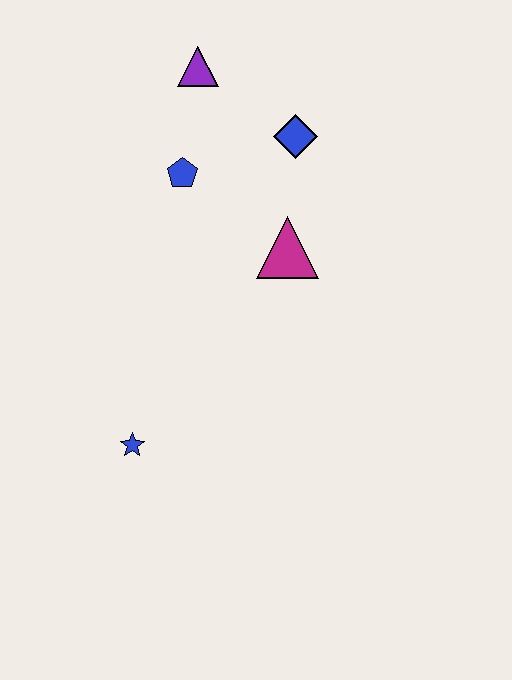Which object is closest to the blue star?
The magenta triangle is closest to the blue star.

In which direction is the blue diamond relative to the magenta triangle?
The blue diamond is above the magenta triangle.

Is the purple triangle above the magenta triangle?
Yes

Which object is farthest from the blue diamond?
The blue star is farthest from the blue diamond.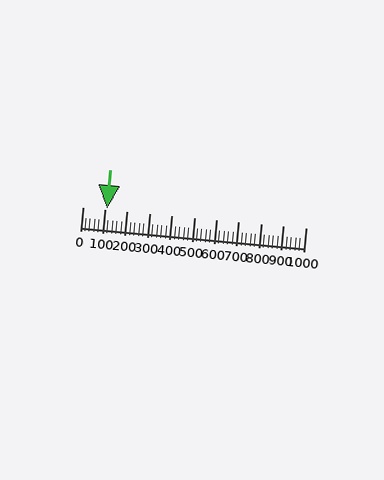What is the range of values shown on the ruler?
The ruler shows values from 0 to 1000.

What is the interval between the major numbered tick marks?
The major tick marks are spaced 100 units apart.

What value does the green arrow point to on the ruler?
The green arrow points to approximately 108.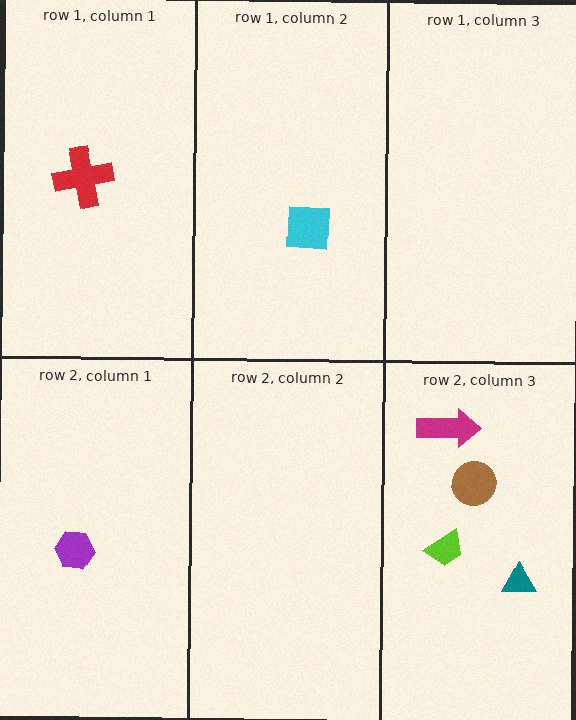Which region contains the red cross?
The row 1, column 1 region.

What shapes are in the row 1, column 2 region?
The cyan square.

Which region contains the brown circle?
The row 2, column 3 region.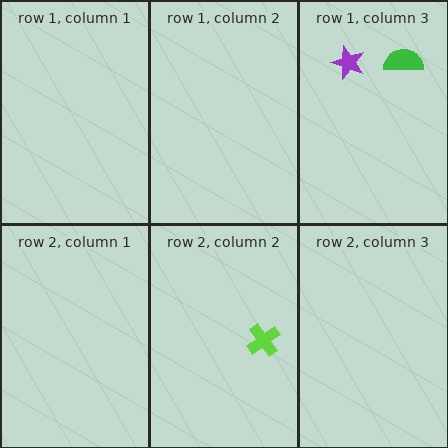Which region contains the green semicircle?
The row 1, column 3 region.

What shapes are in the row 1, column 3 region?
The purple star, the green semicircle.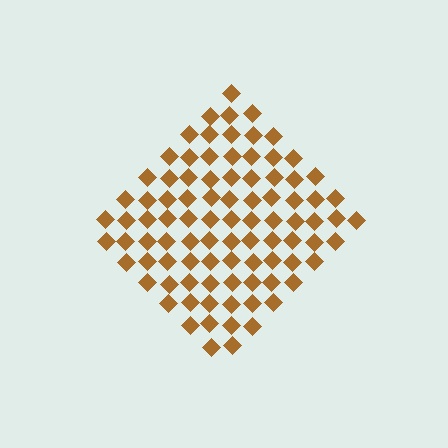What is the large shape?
The large shape is a diamond.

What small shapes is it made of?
It is made of small diamonds.